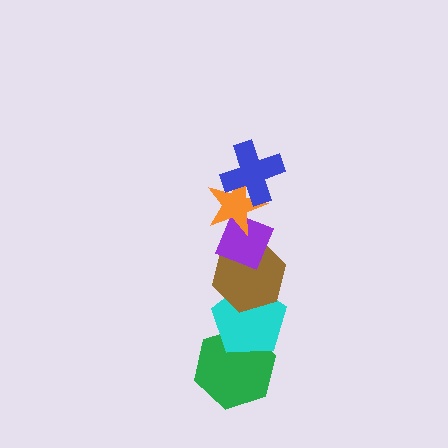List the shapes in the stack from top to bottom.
From top to bottom: the blue cross, the orange star, the purple diamond, the brown hexagon, the cyan pentagon, the green hexagon.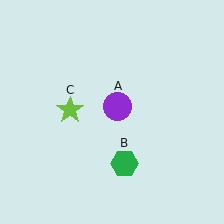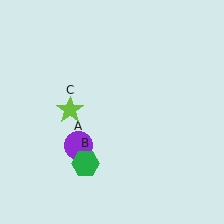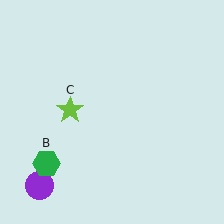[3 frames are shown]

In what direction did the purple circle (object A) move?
The purple circle (object A) moved down and to the left.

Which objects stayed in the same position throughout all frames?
Lime star (object C) remained stationary.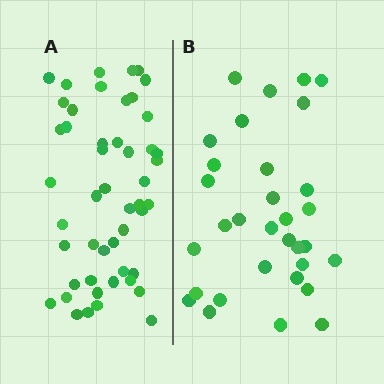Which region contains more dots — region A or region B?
Region A (the left region) has more dots.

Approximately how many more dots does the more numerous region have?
Region A has approximately 15 more dots than region B.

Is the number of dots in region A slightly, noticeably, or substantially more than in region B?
Region A has substantially more. The ratio is roughly 1.5 to 1.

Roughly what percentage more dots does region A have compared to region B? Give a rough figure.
About 55% more.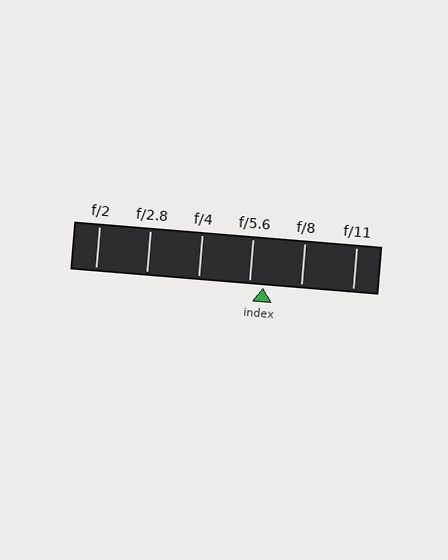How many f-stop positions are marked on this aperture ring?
There are 6 f-stop positions marked.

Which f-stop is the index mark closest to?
The index mark is closest to f/5.6.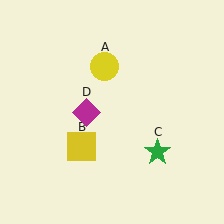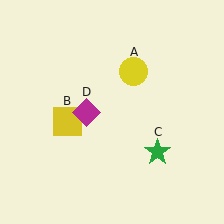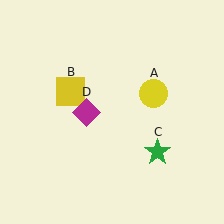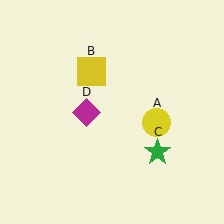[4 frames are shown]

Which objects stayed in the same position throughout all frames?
Green star (object C) and magenta diamond (object D) remained stationary.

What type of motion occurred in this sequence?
The yellow circle (object A), yellow square (object B) rotated clockwise around the center of the scene.